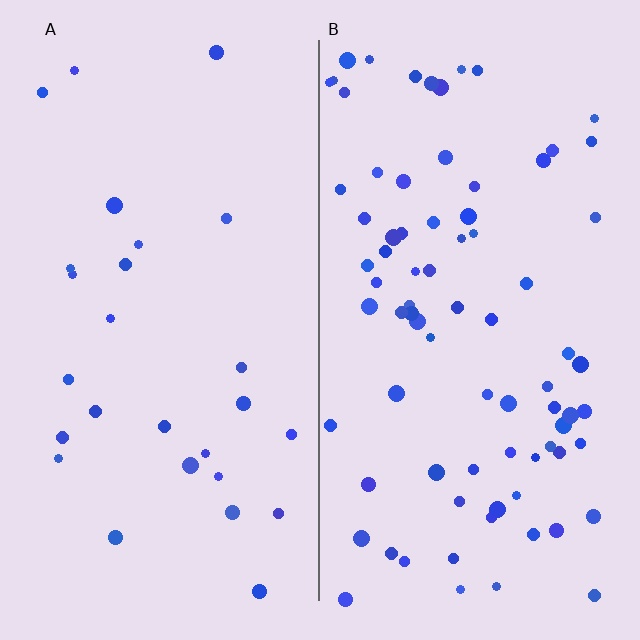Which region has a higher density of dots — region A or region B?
B (the right).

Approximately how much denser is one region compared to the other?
Approximately 3.0× — region B over region A.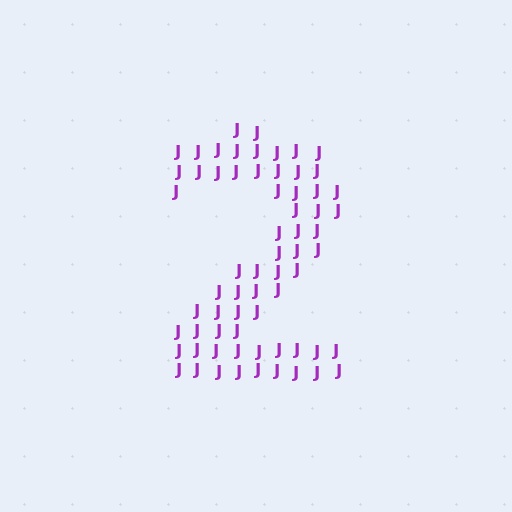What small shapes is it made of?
It is made of small letter J's.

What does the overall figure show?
The overall figure shows the digit 2.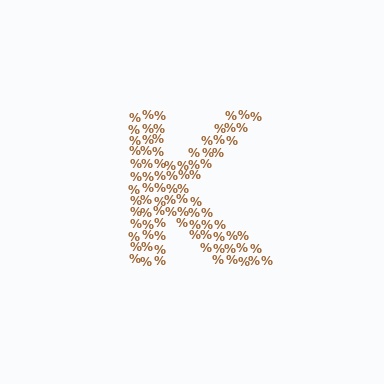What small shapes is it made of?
It is made of small percent signs.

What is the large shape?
The large shape is the letter K.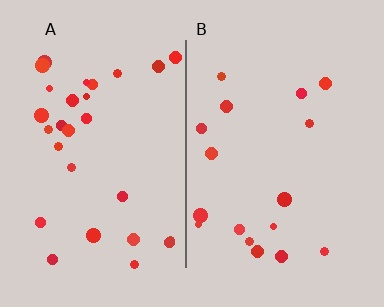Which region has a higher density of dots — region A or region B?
A (the left).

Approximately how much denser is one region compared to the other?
Approximately 1.7× — region A over region B.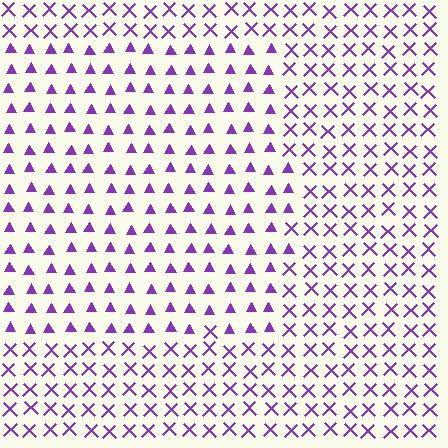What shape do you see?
I see a rectangle.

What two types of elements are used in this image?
The image uses triangles inside the rectangle region and X marks outside it.